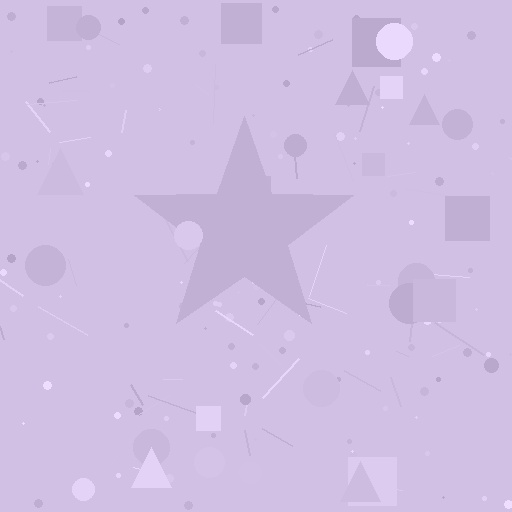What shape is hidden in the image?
A star is hidden in the image.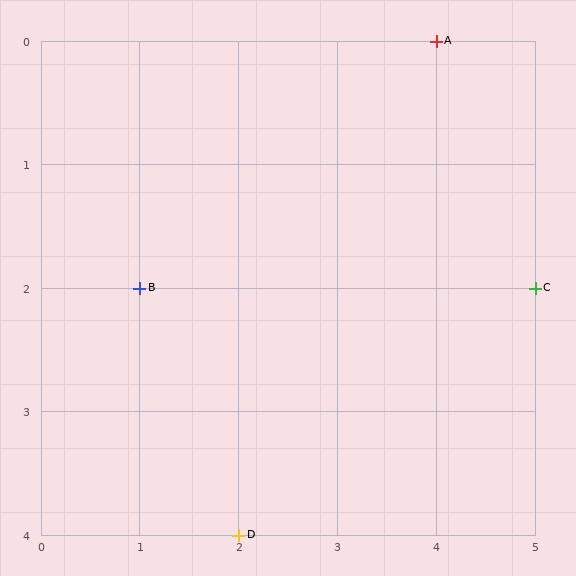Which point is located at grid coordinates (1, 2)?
Point B is at (1, 2).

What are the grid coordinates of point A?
Point A is at grid coordinates (4, 0).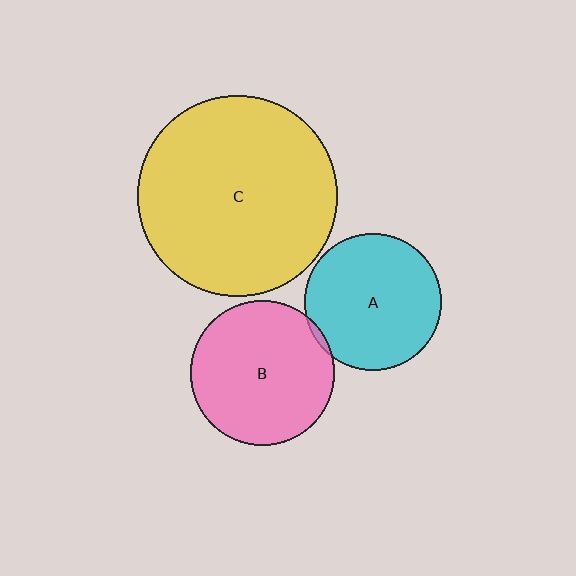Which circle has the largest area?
Circle C (yellow).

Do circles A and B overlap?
Yes.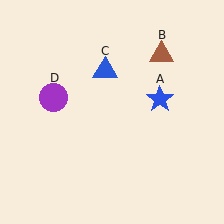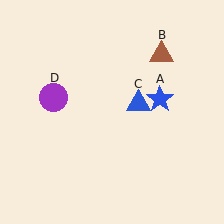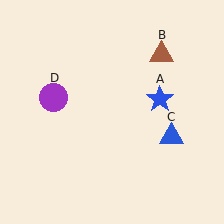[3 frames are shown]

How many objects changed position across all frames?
1 object changed position: blue triangle (object C).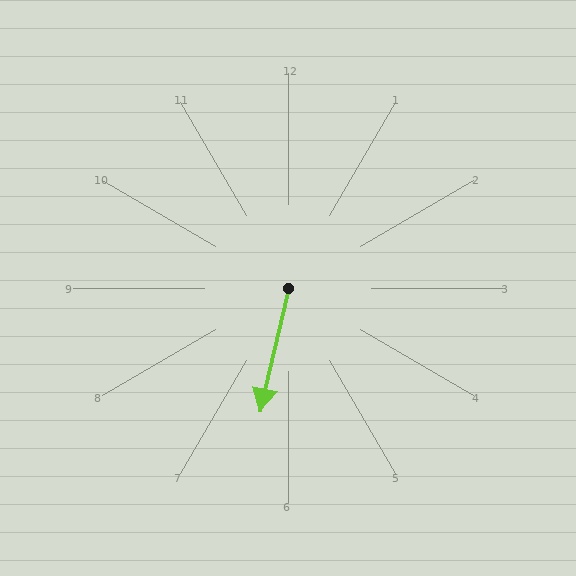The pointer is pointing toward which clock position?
Roughly 6 o'clock.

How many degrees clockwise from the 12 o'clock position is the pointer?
Approximately 193 degrees.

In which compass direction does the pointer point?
South.